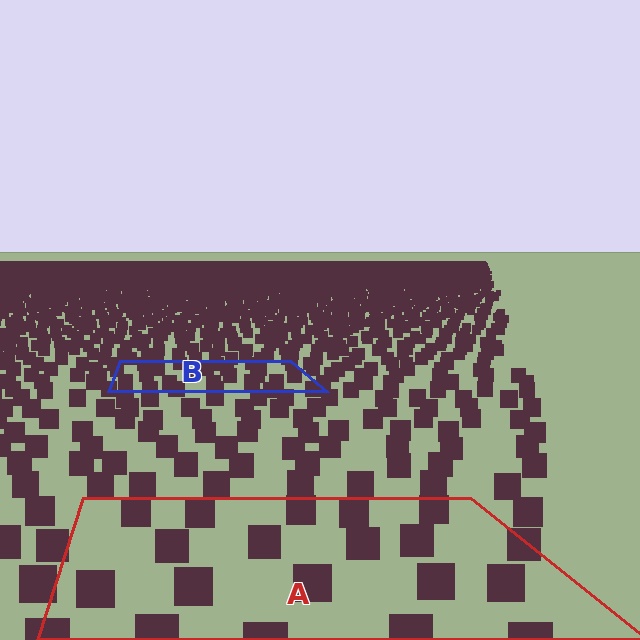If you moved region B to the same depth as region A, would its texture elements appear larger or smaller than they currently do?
They would appear larger. At a closer depth, the same texture elements are projected at a bigger on-screen size.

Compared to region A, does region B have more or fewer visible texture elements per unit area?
Region B has more texture elements per unit area — they are packed more densely because it is farther away.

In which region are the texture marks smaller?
The texture marks are smaller in region B, because it is farther away.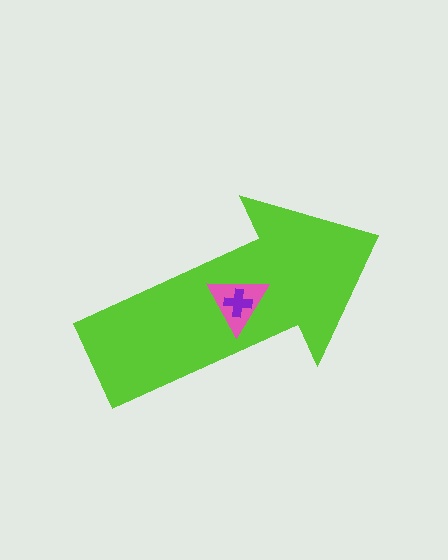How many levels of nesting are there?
3.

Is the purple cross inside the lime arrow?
Yes.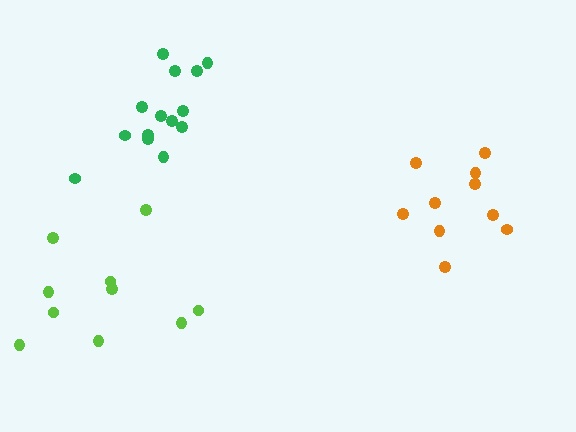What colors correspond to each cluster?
The clusters are colored: orange, green, lime.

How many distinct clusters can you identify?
There are 3 distinct clusters.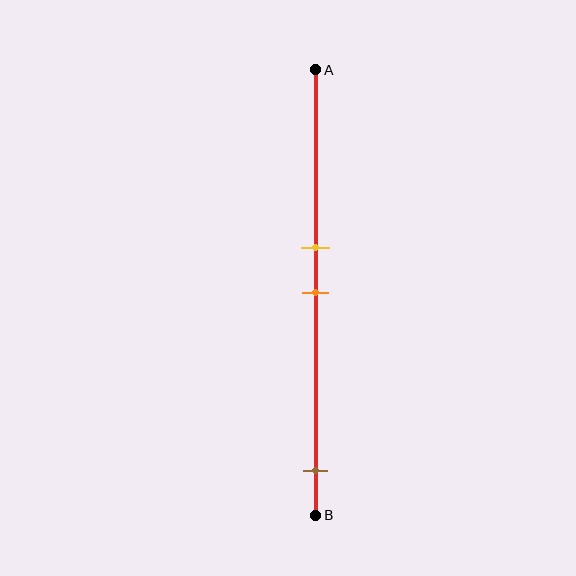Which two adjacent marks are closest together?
The yellow and orange marks are the closest adjacent pair.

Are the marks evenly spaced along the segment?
No, the marks are not evenly spaced.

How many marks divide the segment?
There are 3 marks dividing the segment.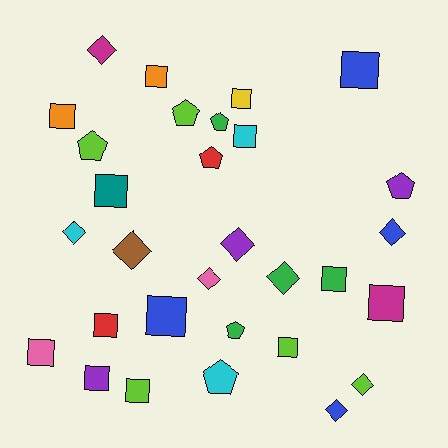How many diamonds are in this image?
There are 9 diamonds.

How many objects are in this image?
There are 30 objects.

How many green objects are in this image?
There are 4 green objects.